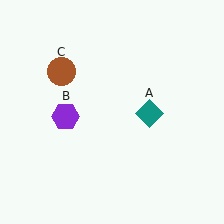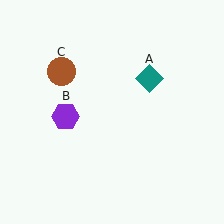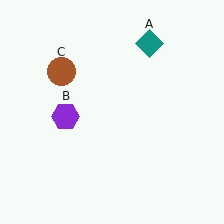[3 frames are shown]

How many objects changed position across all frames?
1 object changed position: teal diamond (object A).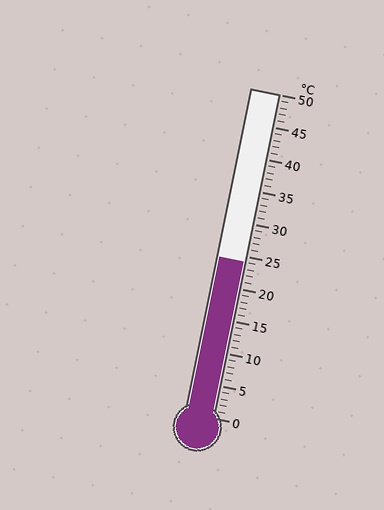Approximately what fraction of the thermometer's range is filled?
The thermometer is filled to approximately 50% of its range.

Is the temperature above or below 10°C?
The temperature is above 10°C.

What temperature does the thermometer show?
The thermometer shows approximately 24°C.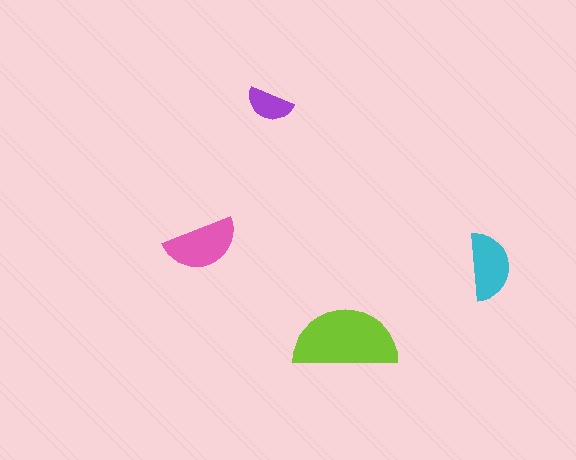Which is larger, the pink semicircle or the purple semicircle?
The pink one.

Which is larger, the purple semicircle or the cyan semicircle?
The cyan one.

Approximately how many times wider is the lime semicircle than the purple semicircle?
About 2 times wider.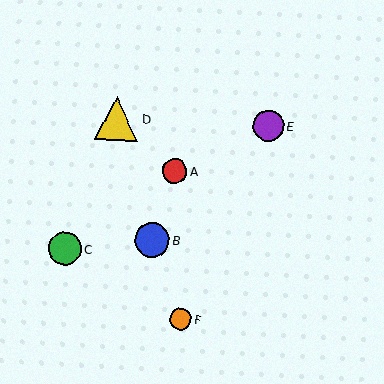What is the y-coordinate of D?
Object D is at y≈118.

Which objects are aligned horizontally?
Objects D, E are aligned horizontally.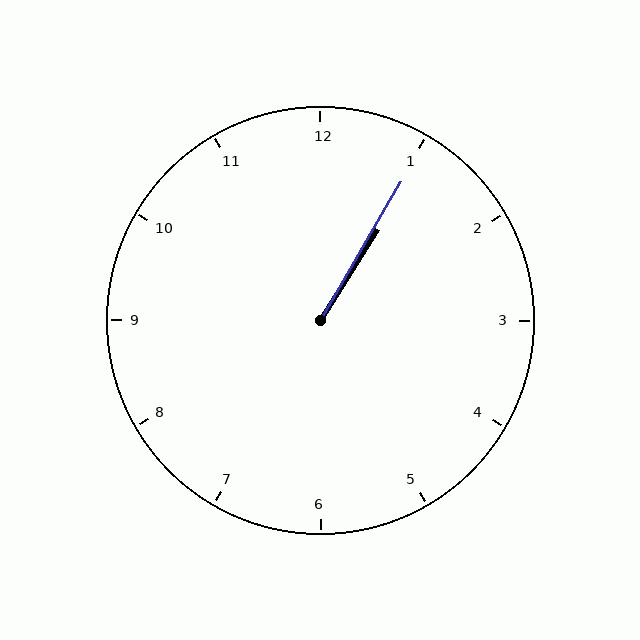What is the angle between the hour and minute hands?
Approximately 2 degrees.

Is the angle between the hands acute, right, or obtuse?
It is acute.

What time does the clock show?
1:05.